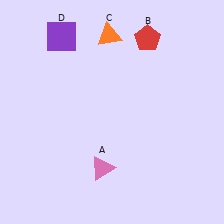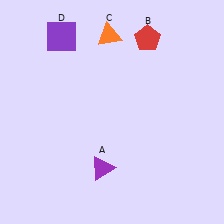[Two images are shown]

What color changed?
The triangle (A) changed from pink in Image 1 to purple in Image 2.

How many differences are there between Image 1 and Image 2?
There is 1 difference between the two images.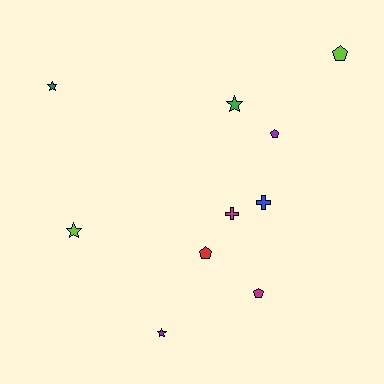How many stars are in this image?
There are 4 stars.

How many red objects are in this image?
There is 1 red object.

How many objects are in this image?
There are 10 objects.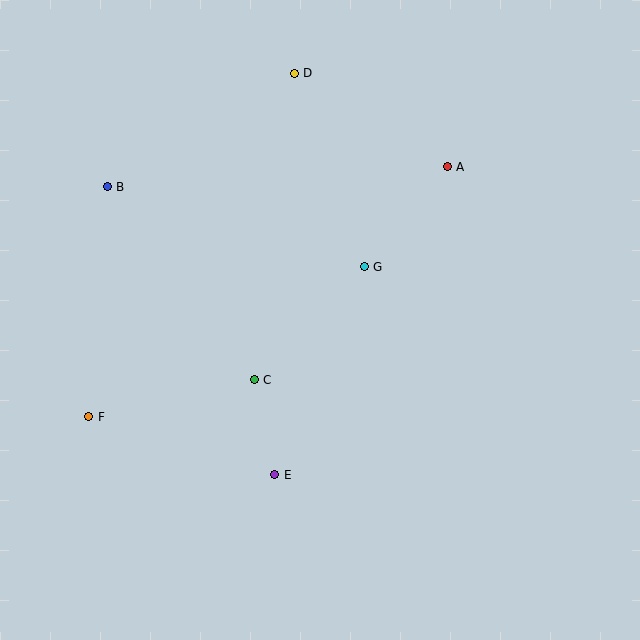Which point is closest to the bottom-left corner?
Point F is closest to the bottom-left corner.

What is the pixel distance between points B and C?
The distance between B and C is 242 pixels.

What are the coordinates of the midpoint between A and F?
The midpoint between A and F is at (268, 292).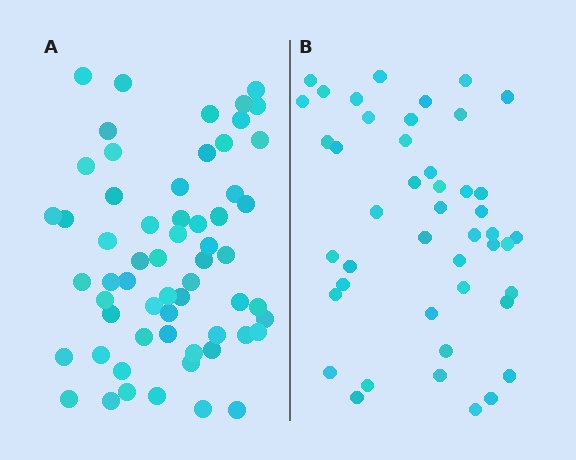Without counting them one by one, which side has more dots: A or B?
Region A (the left region) has more dots.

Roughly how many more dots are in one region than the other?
Region A has approximately 15 more dots than region B.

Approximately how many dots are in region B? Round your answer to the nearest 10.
About 40 dots. (The exact count is 45, which rounds to 40.)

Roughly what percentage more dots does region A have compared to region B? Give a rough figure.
About 35% more.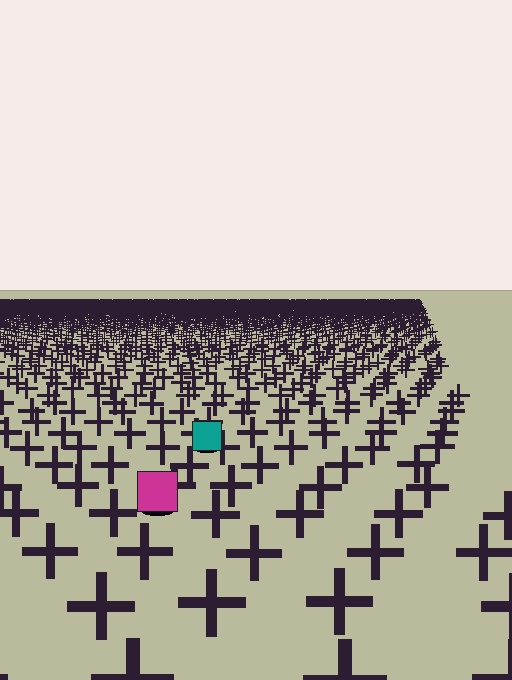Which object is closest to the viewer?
The magenta square is closest. The texture marks near it are larger and more spread out.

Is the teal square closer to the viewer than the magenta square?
No. The magenta square is closer — you can tell from the texture gradient: the ground texture is coarser near it.